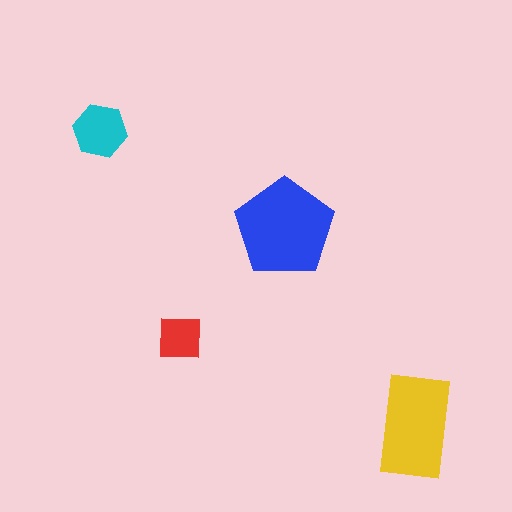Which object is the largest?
The blue pentagon.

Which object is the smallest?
The red square.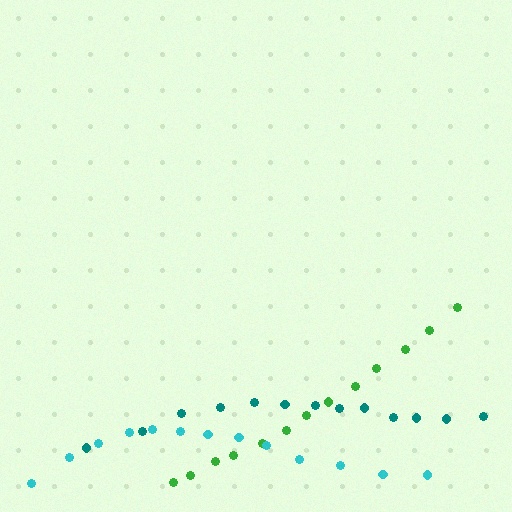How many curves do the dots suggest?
There are 3 distinct paths.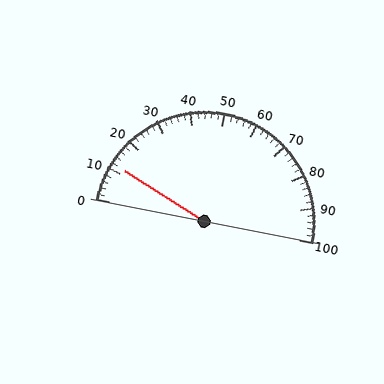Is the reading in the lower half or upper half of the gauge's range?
The reading is in the lower half of the range (0 to 100).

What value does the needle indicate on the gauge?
The needle indicates approximately 12.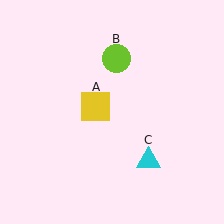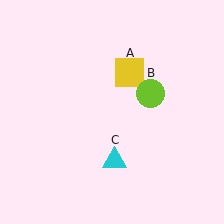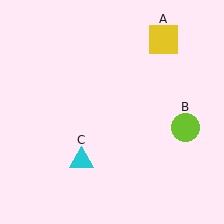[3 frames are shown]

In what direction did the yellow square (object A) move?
The yellow square (object A) moved up and to the right.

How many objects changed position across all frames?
3 objects changed position: yellow square (object A), lime circle (object B), cyan triangle (object C).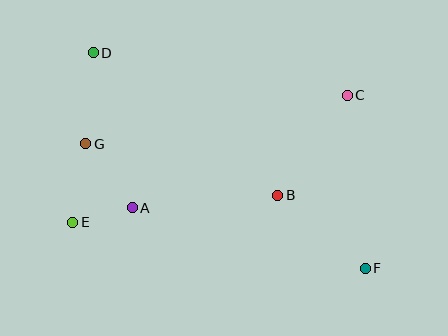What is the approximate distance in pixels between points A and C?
The distance between A and C is approximately 243 pixels.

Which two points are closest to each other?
Points A and E are closest to each other.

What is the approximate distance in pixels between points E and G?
The distance between E and G is approximately 80 pixels.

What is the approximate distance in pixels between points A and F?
The distance between A and F is approximately 241 pixels.